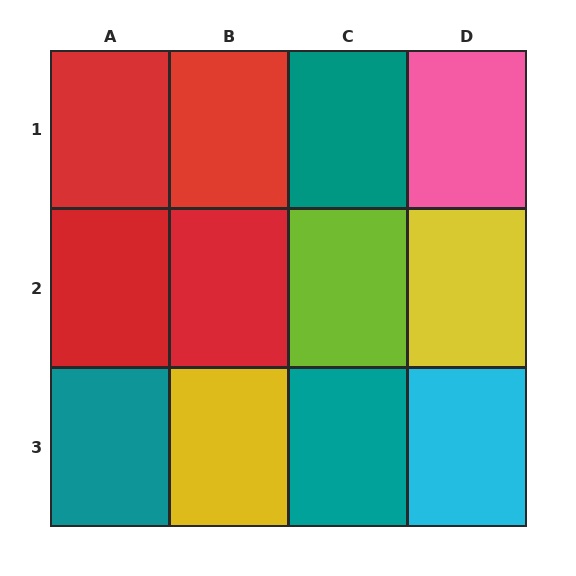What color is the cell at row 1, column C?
Teal.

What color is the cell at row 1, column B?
Red.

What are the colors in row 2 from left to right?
Red, red, lime, yellow.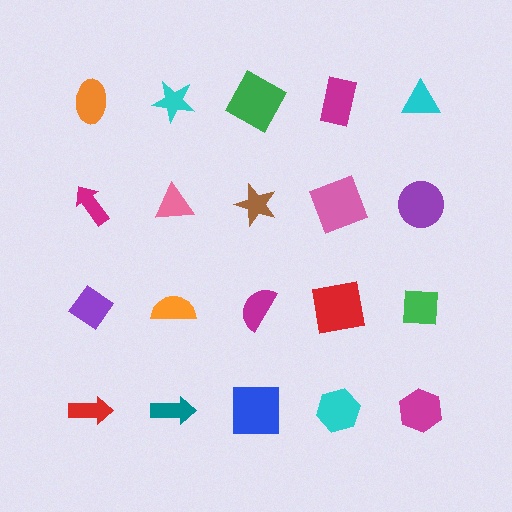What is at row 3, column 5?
A green square.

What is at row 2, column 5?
A purple circle.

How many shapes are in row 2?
5 shapes.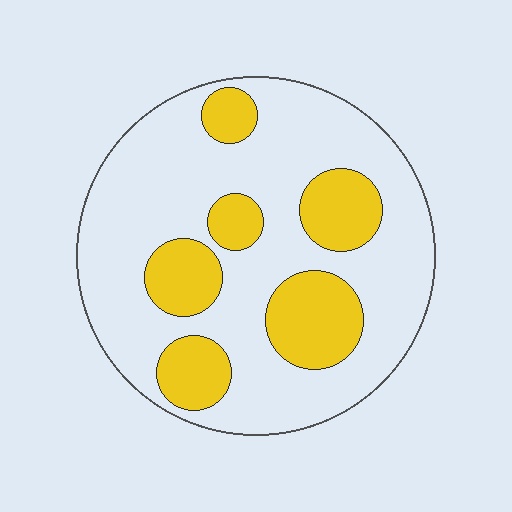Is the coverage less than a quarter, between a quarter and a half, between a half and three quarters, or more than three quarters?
Between a quarter and a half.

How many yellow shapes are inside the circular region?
6.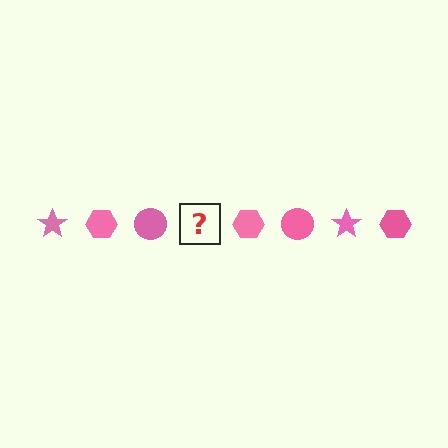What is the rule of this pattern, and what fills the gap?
The rule is that the pattern cycles through star, hexagon, circle shapes in pink. The gap should be filled with a pink star.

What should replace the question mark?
The question mark should be replaced with a pink star.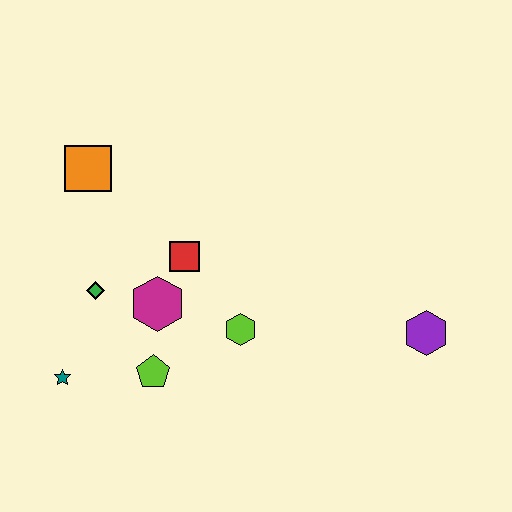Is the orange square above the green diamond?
Yes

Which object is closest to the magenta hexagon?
The red square is closest to the magenta hexagon.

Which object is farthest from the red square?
The purple hexagon is farthest from the red square.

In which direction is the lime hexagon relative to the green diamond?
The lime hexagon is to the right of the green diamond.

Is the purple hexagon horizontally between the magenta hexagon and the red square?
No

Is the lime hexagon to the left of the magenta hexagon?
No